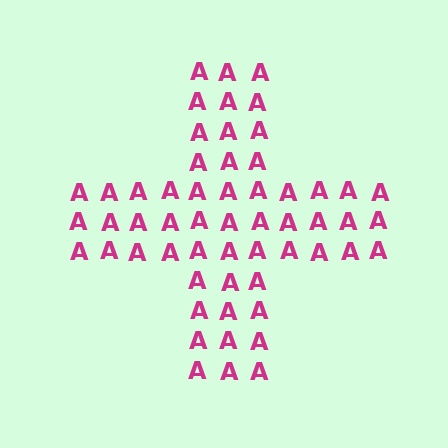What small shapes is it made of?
It is made of small letter A's.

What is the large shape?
The large shape is a cross.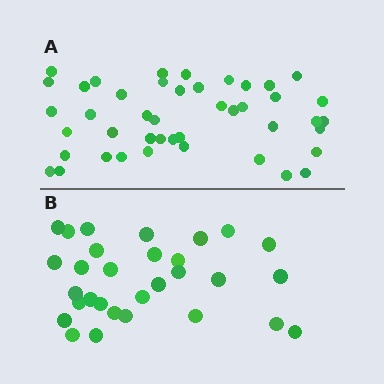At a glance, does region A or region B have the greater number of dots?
Region A (the top region) has more dots.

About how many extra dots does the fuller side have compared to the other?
Region A has approximately 15 more dots than region B.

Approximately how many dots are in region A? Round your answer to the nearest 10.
About 40 dots. (The exact count is 44, which rounds to 40.)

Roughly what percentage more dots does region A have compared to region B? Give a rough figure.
About 45% more.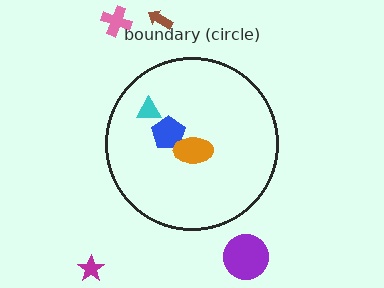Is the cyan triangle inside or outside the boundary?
Inside.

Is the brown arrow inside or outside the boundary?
Outside.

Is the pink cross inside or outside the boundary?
Outside.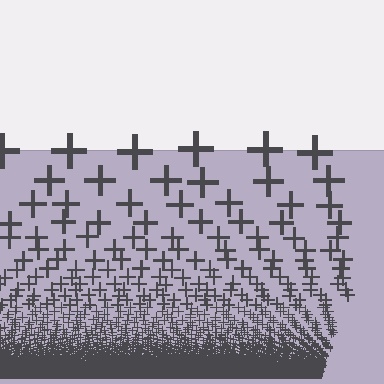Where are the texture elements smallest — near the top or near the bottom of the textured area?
Near the bottom.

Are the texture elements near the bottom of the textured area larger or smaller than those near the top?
Smaller. The gradient is inverted — elements near the bottom are smaller and denser.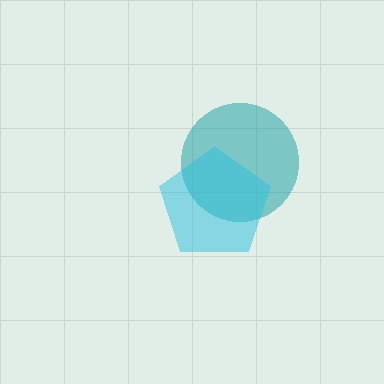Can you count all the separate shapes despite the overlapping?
Yes, there are 2 separate shapes.